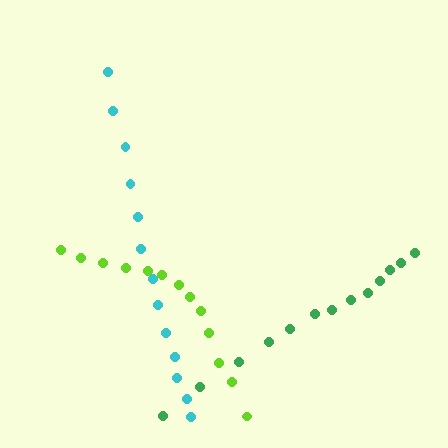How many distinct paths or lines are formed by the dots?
There are 3 distinct paths.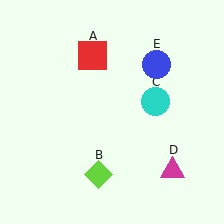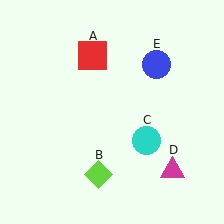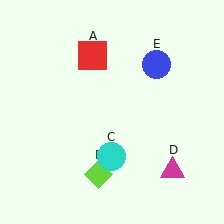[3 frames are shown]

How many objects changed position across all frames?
1 object changed position: cyan circle (object C).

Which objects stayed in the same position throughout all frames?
Red square (object A) and lime diamond (object B) and magenta triangle (object D) and blue circle (object E) remained stationary.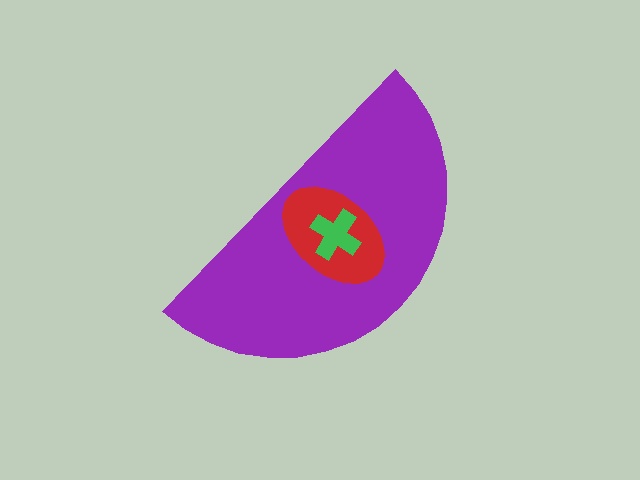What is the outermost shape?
The purple semicircle.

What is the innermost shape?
The green cross.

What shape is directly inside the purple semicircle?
The red ellipse.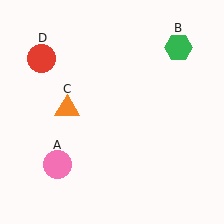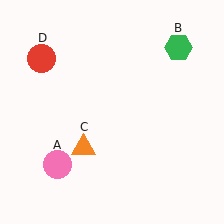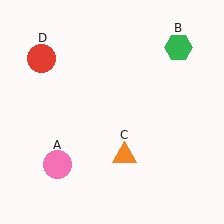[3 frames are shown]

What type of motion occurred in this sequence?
The orange triangle (object C) rotated counterclockwise around the center of the scene.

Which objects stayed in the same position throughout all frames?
Pink circle (object A) and green hexagon (object B) and red circle (object D) remained stationary.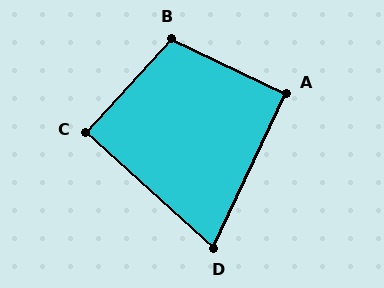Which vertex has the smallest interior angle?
D, at approximately 73 degrees.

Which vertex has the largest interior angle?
B, at approximately 107 degrees.